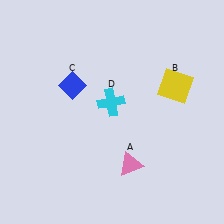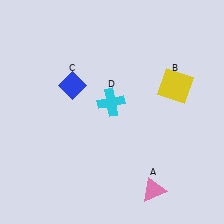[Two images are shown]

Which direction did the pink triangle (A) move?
The pink triangle (A) moved down.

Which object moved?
The pink triangle (A) moved down.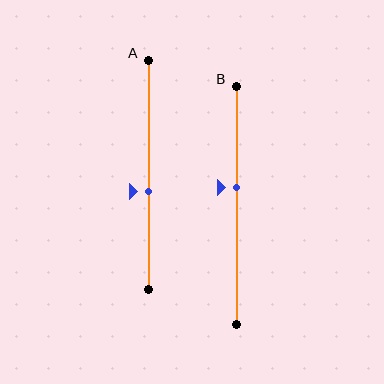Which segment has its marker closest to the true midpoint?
Segment B has its marker closest to the true midpoint.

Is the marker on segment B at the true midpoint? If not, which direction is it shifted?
No, the marker on segment B is shifted upward by about 7% of the segment length.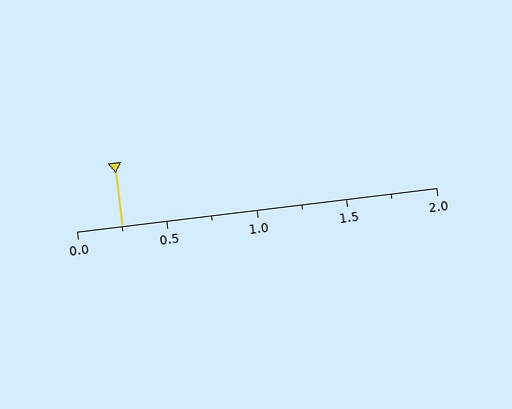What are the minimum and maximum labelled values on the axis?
The axis runs from 0.0 to 2.0.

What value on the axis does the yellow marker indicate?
The marker indicates approximately 0.25.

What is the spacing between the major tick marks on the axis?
The major ticks are spaced 0.5 apart.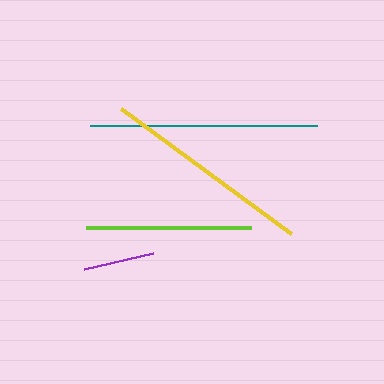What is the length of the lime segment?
The lime segment is approximately 165 pixels long.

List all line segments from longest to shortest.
From longest to shortest: teal, yellow, lime, purple.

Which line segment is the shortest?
The purple line is the shortest at approximately 70 pixels.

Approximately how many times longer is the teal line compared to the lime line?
The teal line is approximately 1.4 times the length of the lime line.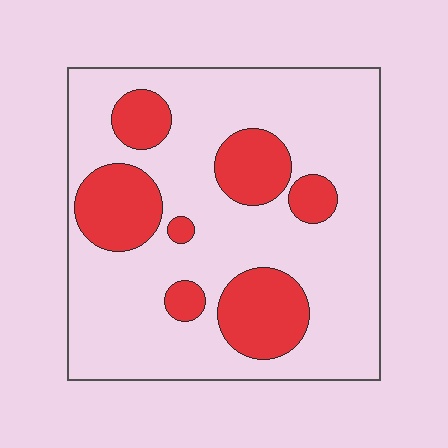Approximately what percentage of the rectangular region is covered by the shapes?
Approximately 25%.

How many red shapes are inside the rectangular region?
7.